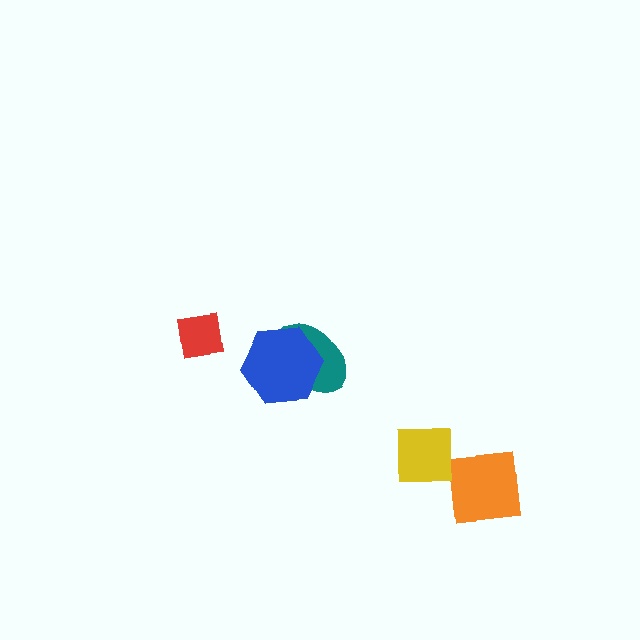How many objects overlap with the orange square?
0 objects overlap with the orange square.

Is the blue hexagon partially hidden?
No, no other shape covers it.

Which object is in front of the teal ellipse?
The blue hexagon is in front of the teal ellipse.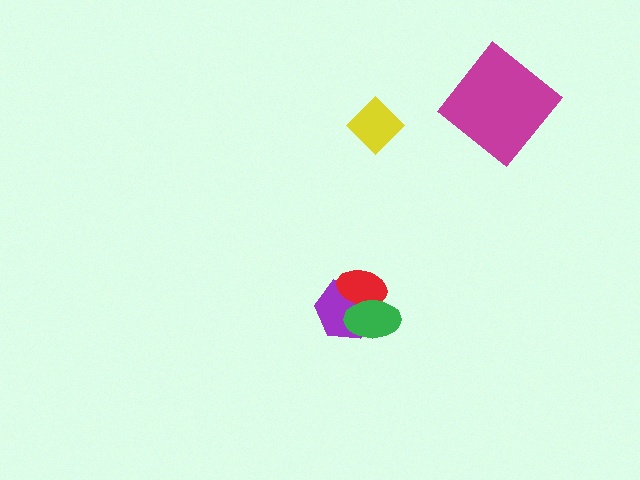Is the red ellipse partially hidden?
Yes, it is partially covered by another shape.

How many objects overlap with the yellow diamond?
0 objects overlap with the yellow diamond.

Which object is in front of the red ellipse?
The green ellipse is in front of the red ellipse.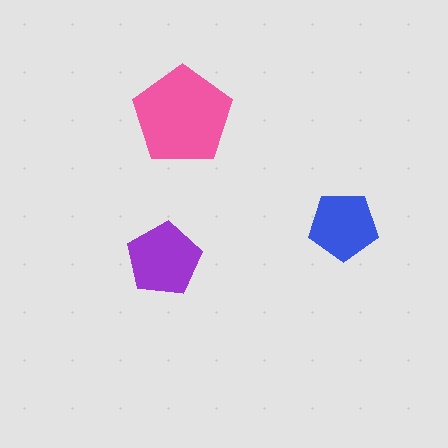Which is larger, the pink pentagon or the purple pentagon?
The pink one.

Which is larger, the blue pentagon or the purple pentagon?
The purple one.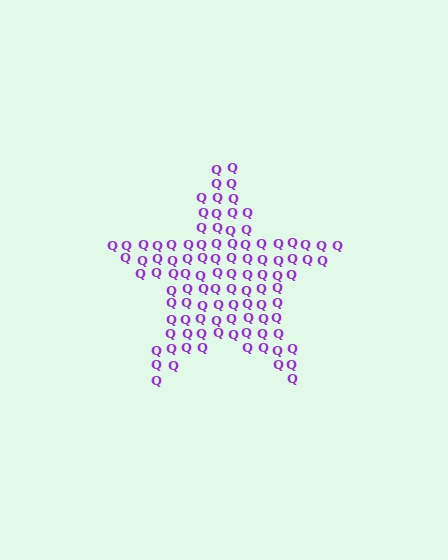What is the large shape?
The large shape is a star.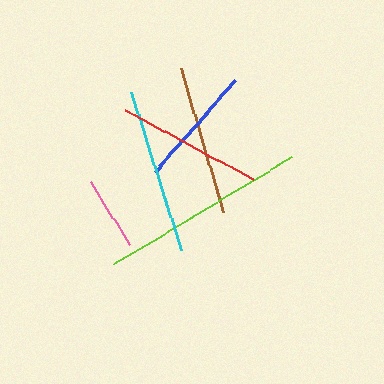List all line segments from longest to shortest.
From longest to shortest: lime, cyan, brown, red, blue, pink.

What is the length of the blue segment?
The blue segment is approximately 122 pixels long.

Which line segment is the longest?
The lime line is the longest at approximately 208 pixels.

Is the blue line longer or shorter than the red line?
The red line is longer than the blue line.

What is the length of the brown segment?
The brown segment is approximately 150 pixels long.